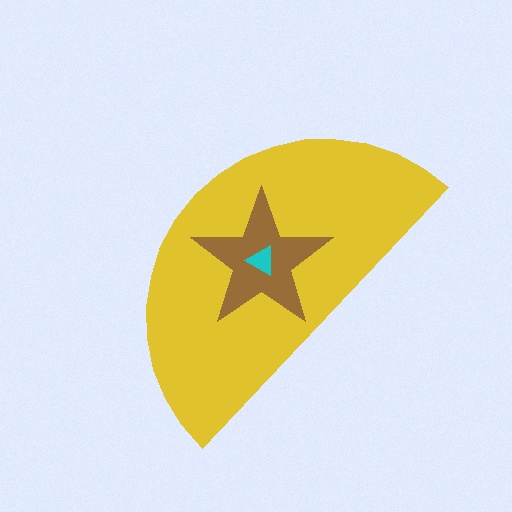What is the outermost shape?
The yellow semicircle.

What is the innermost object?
The cyan triangle.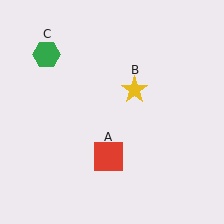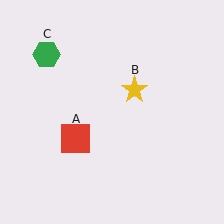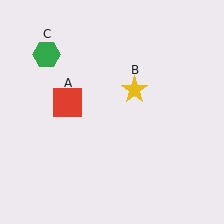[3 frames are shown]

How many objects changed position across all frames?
1 object changed position: red square (object A).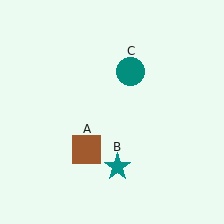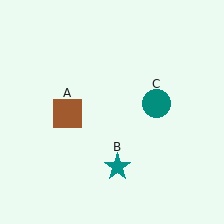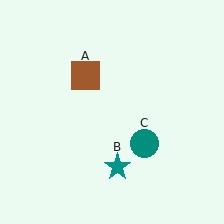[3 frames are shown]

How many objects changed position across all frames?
2 objects changed position: brown square (object A), teal circle (object C).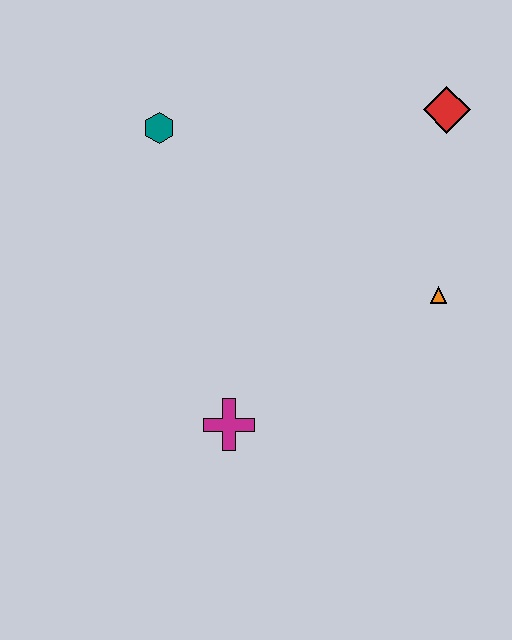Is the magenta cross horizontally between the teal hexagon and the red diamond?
Yes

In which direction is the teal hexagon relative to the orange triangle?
The teal hexagon is to the left of the orange triangle.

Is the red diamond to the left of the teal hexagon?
No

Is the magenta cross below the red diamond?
Yes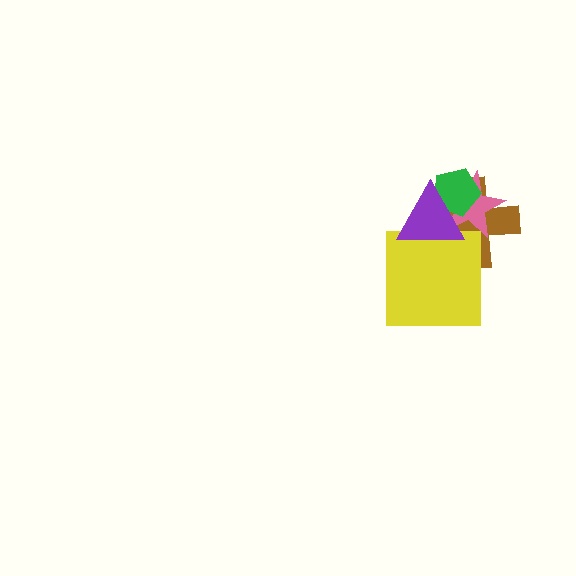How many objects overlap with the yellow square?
2 objects overlap with the yellow square.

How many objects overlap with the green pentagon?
3 objects overlap with the green pentagon.